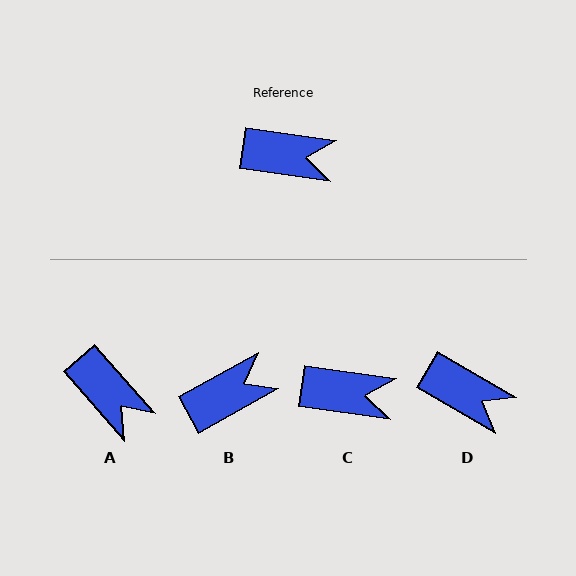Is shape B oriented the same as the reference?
No, it is off by about 37 degrees.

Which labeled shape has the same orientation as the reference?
C.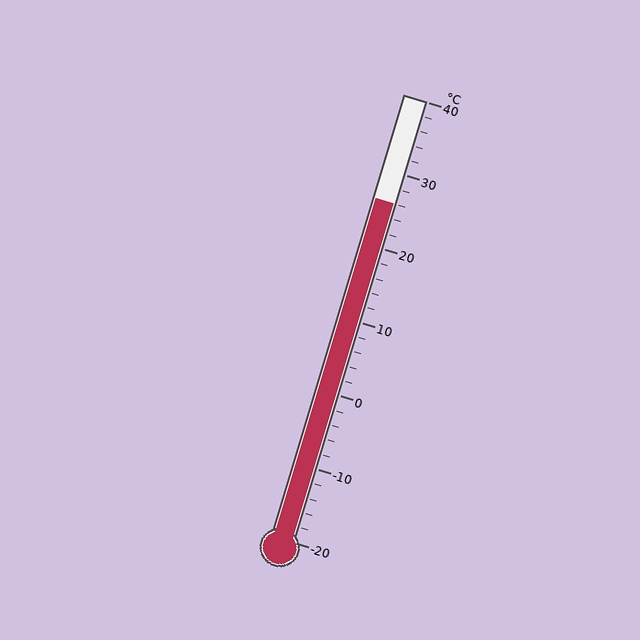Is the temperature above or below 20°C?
The temperature is above 20°C.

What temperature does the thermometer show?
The thermometer shows approximately 26°C.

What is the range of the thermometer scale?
The thermometer scale ranges from -20°C to 40°C.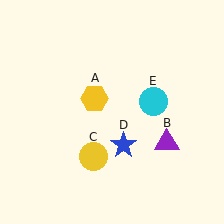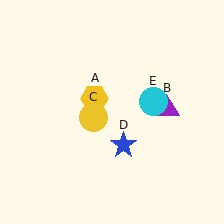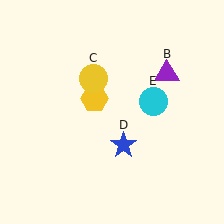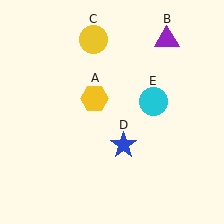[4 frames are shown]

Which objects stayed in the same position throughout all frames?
Yellow hexagon (object A) and blue star (object D) and cyan circle (object E) remained stationary.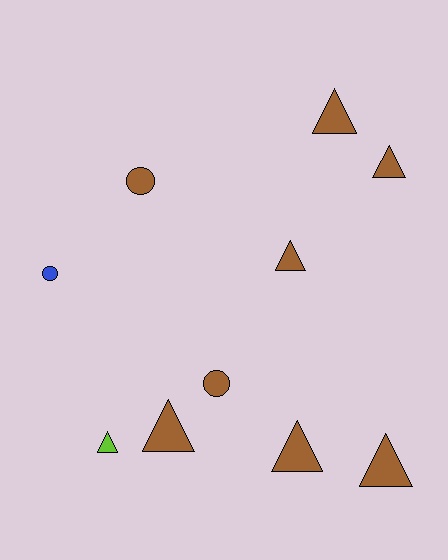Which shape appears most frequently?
Triangle, with 7 objects.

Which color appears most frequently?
Brown, with 8 objects.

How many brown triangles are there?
There are 6 brown triangles.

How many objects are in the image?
There are 10 objects.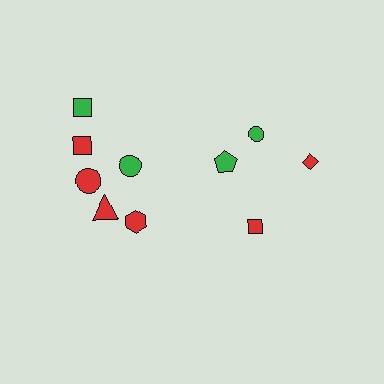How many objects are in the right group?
There are 4 objects.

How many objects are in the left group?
There are 6 objects.